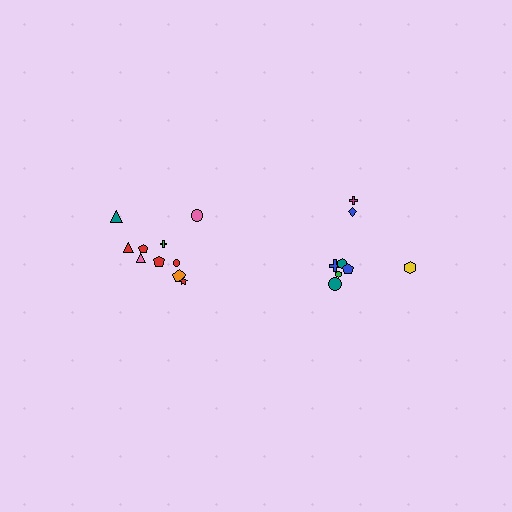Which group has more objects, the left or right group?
The left group.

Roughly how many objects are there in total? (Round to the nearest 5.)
Roughly 20 objects in total.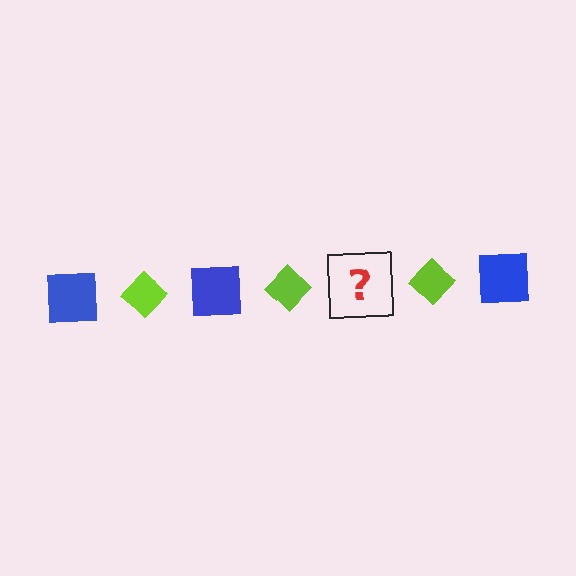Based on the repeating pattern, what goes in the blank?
The blank should be a blue square.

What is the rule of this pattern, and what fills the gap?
The rule is that the pattern alternates between blue square and lime diamond. The gap should be filled with a blue square.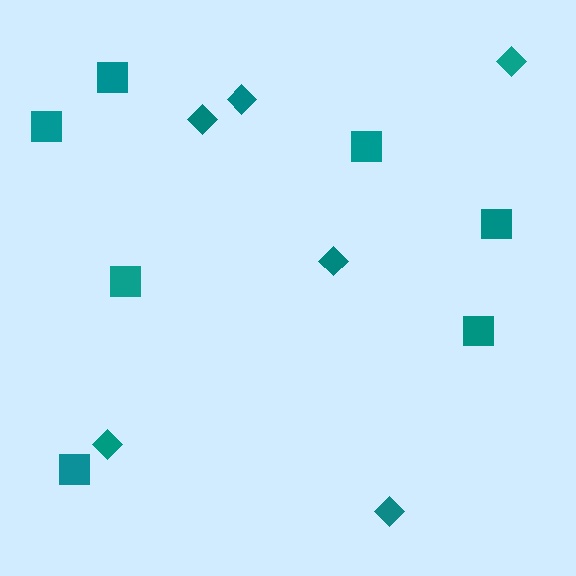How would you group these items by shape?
There are 2 groups: one group of diamonds (6) and one group of squares (7).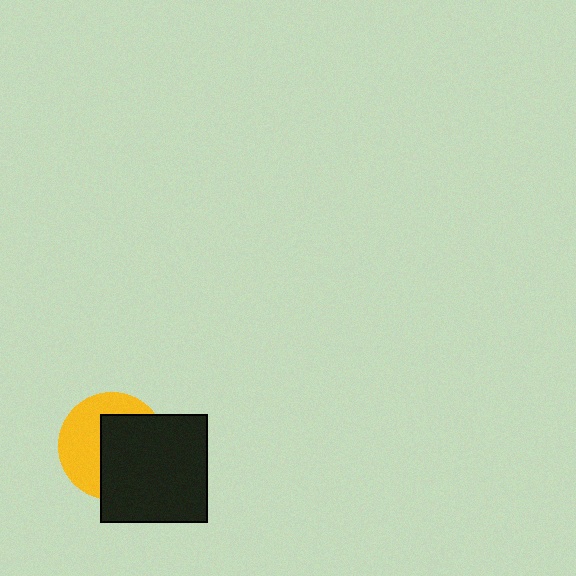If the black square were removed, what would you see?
You would see the complete yellow circle.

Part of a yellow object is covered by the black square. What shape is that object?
It is a circle.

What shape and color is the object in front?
The object in front is a black square.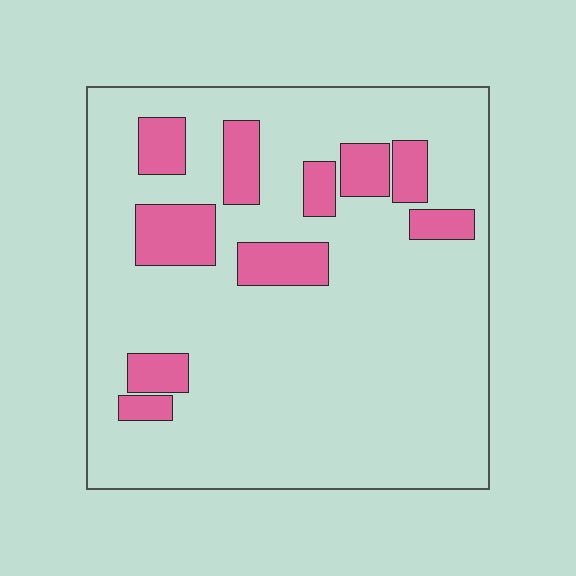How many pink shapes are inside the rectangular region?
10.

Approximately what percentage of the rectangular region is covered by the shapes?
Approximately 15%.